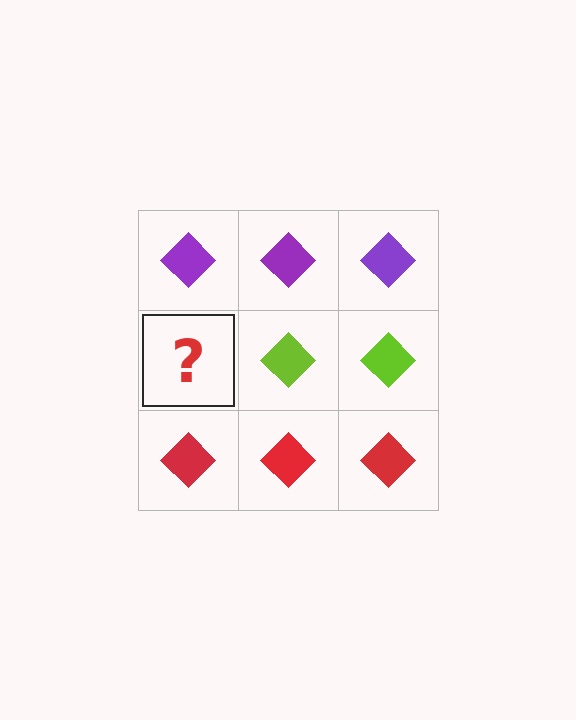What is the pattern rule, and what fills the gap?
The rule is that each row has a consistent color. The gap should be filled with a lime diamond.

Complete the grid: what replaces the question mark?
The question mark should be replaced with a lime diamond.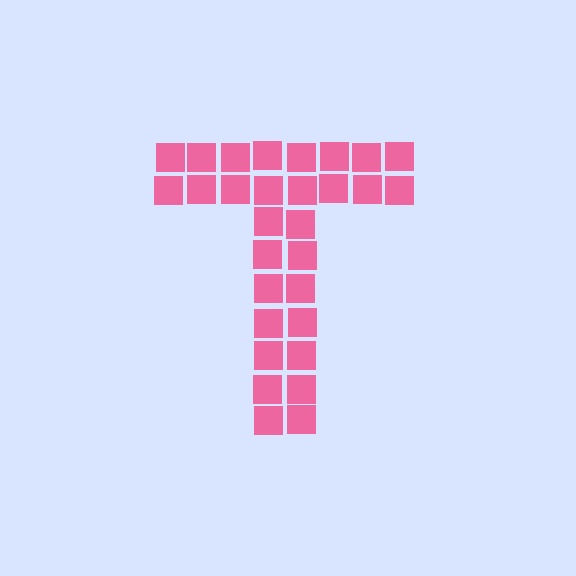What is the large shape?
The large shape is the letter T.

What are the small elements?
The small elements are squares.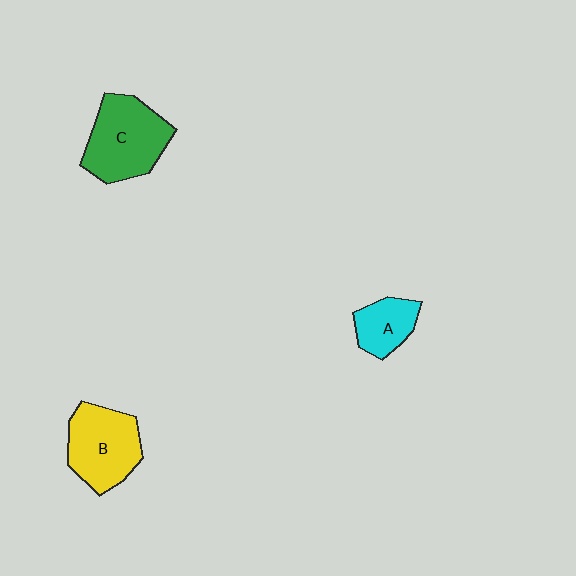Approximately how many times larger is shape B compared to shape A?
Approximately 1.8 times.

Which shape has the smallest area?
Shape A (cyan).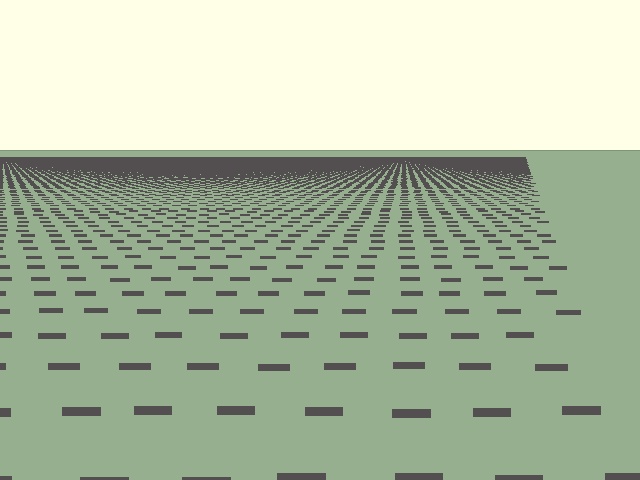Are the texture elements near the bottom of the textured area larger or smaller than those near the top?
Larger. Near the bottom, elements are closer to the viewer and appear at a bigger on-screen size.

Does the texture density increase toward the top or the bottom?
Density increases toward the top.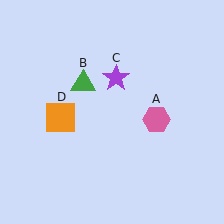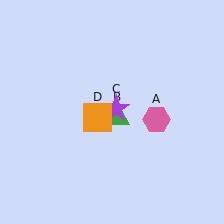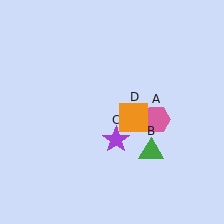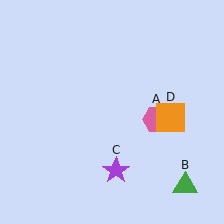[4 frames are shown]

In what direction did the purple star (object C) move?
The purple star (object C) moved down.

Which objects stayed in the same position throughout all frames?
Pink hexagon (object A) remained stationary.